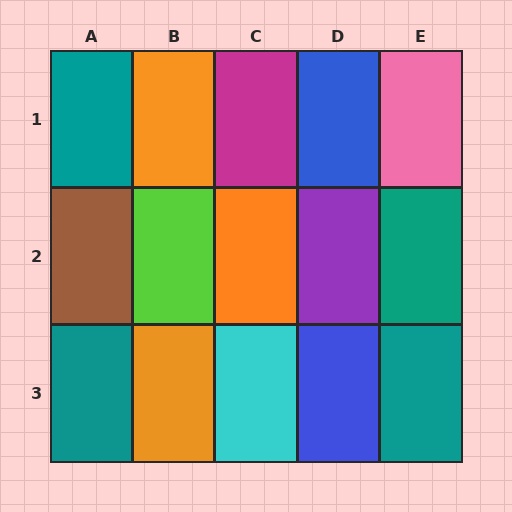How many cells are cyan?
1 cell is cyan.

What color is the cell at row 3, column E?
Teal.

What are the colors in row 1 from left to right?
Teal, orange, magenta, blue, pink.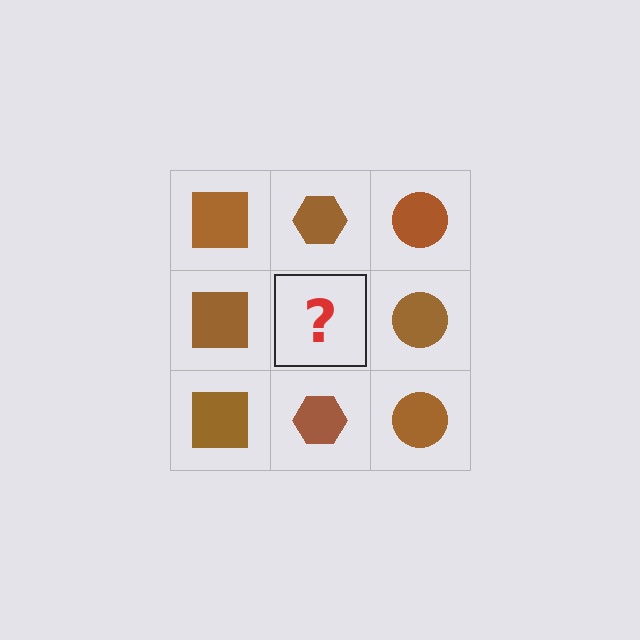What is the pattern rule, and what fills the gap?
The rule is that each column has a consistent shape. The gap should be filled with a brown hexagon.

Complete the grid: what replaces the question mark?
The question mark should be replaced with a brown hexagon.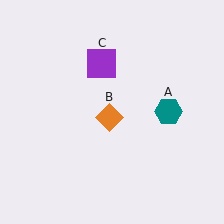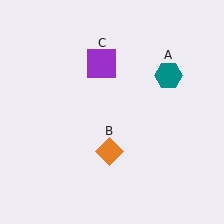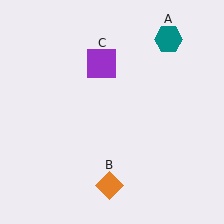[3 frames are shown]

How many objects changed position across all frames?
2 objects changed position: teal hexagon (object A), orange diamond (object B).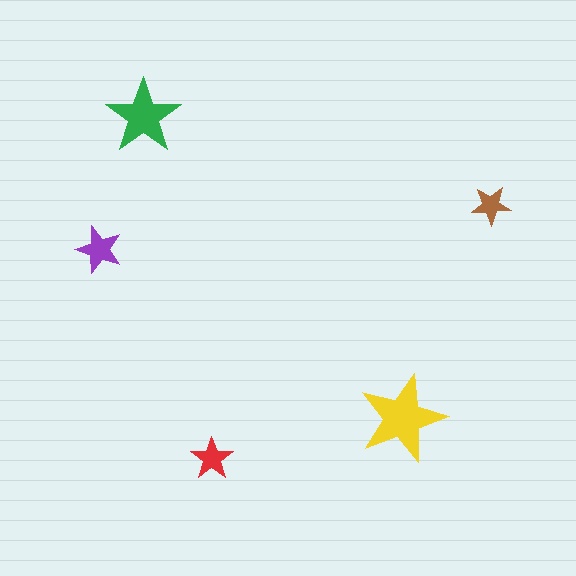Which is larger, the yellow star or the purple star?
The yellow one.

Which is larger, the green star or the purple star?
The green one.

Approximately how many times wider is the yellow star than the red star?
About 2 times wider.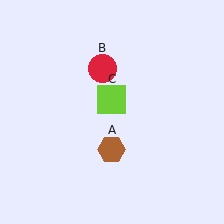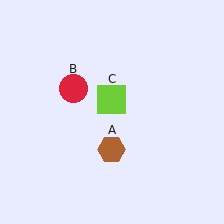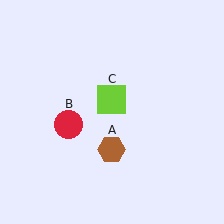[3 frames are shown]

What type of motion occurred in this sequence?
The red circle (object B) rotated counterclockwise around the center of the scene.